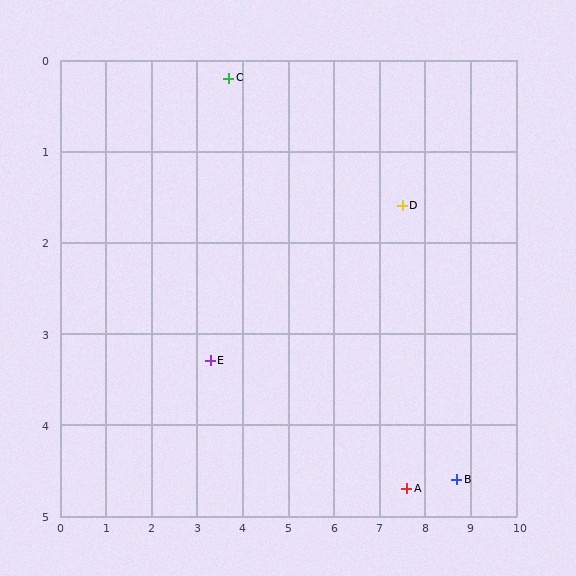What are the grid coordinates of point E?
Point E is at approximately (3.3, 3.3).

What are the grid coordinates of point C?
Point C is at approximately (3.7, 0.2).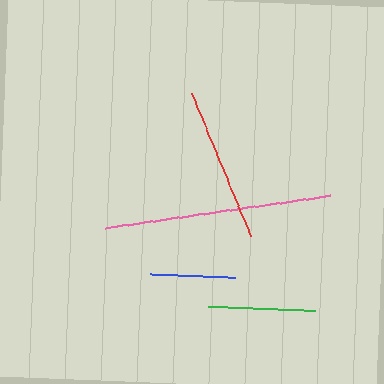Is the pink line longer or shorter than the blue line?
The pink line is longer than the blue line.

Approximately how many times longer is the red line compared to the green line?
The red line is approximately 1.5 times the length of the green line.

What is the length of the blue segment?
The blue segment is approximately 86 pixels long.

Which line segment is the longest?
The pink line is the longest at approximately 227 pixels.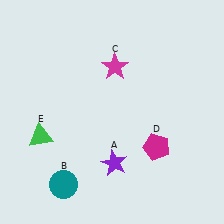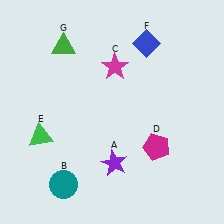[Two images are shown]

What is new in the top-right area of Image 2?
A blue diamond (F) was added in the top-right area of Image 2.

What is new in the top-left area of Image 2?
A green triangle (G) was added in the top-left area of Image 2.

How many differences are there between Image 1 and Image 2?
There are 2 differences between the two images.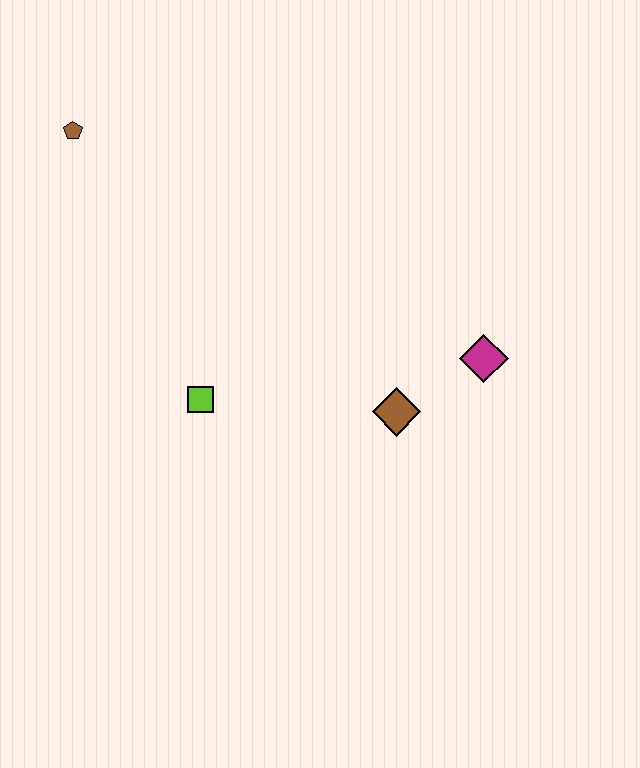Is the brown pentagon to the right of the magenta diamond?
No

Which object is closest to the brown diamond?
The magenta diamond is closest to the brown diamond.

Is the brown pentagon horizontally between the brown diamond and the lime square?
No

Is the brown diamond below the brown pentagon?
Yes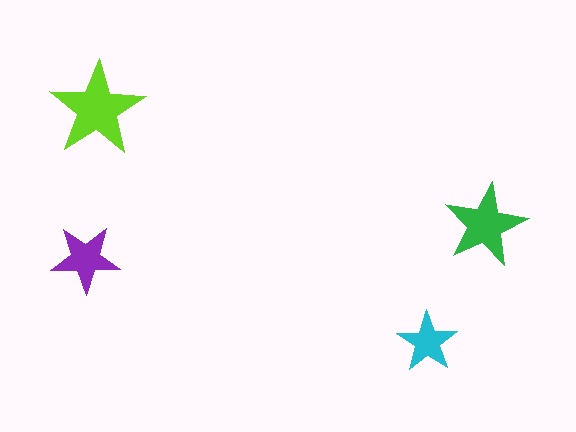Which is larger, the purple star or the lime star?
The lime one.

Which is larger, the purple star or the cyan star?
The purple one.